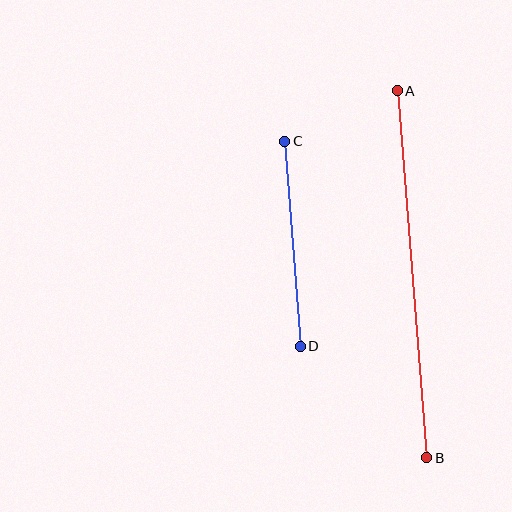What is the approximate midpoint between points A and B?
The midpoint is at approximately (412, 274) pixels.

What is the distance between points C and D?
The distance is approximately 205 pixels.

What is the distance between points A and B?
The distance is approximately 369 pixels.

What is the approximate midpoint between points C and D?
The midpoint is at approximately (292, 244) pixels.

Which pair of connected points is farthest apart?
Points A and B are farthest apart.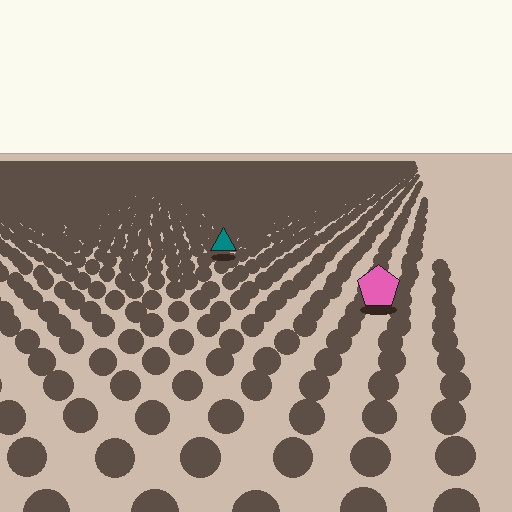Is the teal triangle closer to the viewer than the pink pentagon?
No. The pink pentagon is closer — you can tell from the texture gradient: the ground texture is coarser near it.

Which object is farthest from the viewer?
The teal triangle is farthest from the viewer. It appears smaller and the ground texture around it is denser.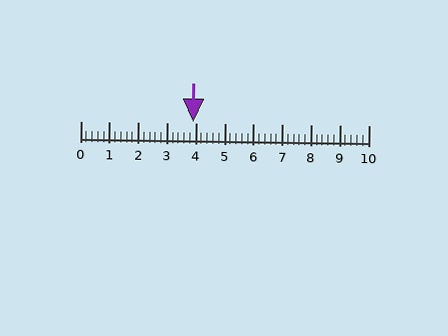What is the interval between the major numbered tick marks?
The major tick marks are spaced 1 units apart.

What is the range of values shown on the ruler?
The ruler shows values from 0 to 10.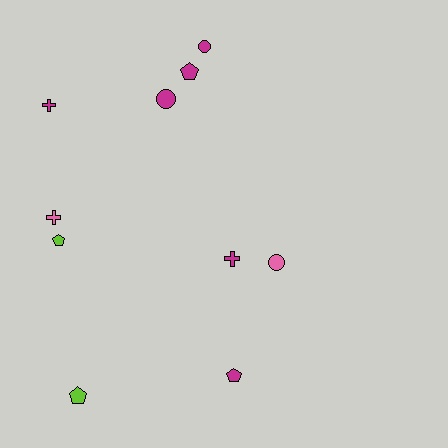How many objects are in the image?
There are 10 objects.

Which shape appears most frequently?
Pentagon, with 4 objects.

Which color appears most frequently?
Magenta, with 6 objects.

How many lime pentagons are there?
There are 2 lime pentagons.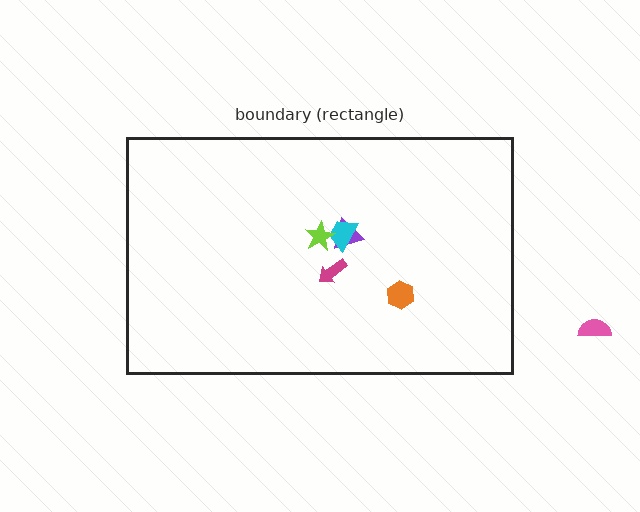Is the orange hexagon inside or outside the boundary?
Inside.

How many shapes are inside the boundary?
5 inside, 1 outside.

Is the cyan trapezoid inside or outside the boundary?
Inside.